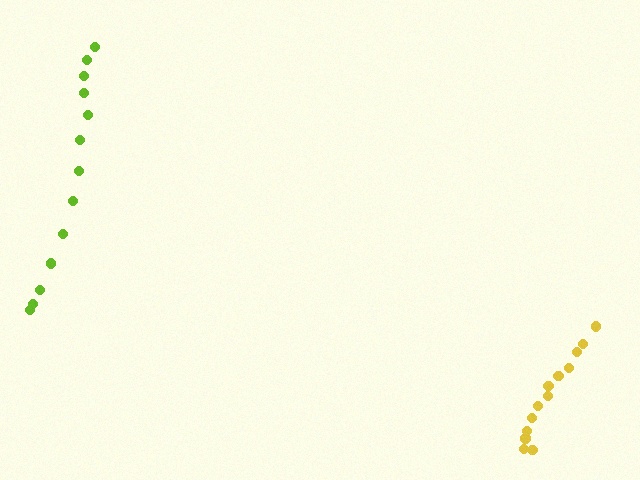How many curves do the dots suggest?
There are 2 distinct paths.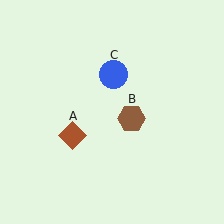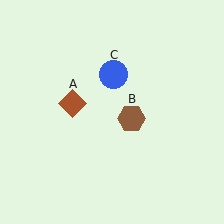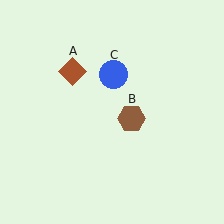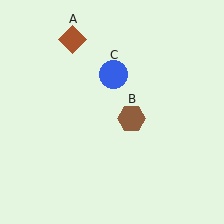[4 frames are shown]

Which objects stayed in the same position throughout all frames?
Brown hexagon (object B) and blue circle (object C) remained stationary.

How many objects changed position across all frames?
1 object changed position: brown diamond (object A).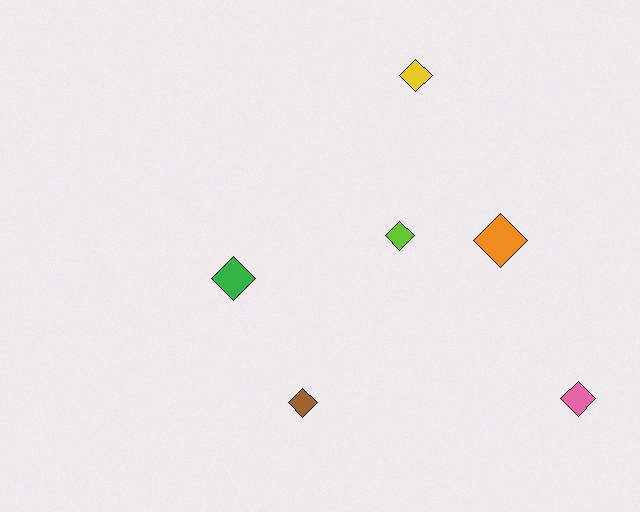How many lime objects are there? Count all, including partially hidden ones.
There is 1 lime object.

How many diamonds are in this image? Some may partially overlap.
There are 6 diamonds.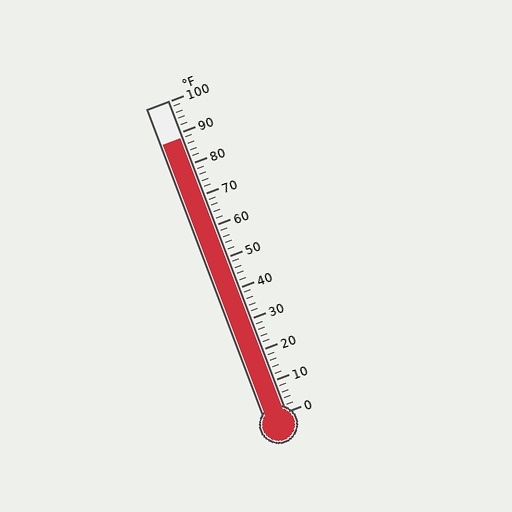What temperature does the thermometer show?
The thermometer shows approximately 88°F.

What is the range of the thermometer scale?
The thermometer scale ranges from 0°F to 100°F.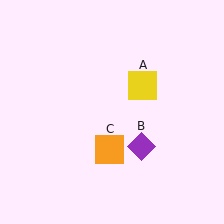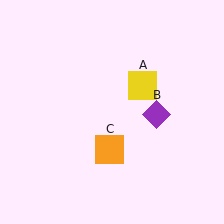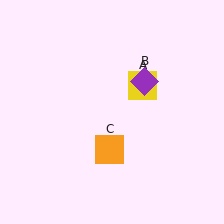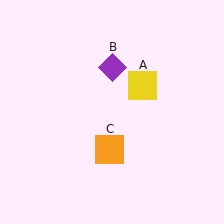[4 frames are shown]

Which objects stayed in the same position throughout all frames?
Yellow square (object A) and orange square (object C) remained stationary.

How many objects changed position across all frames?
1 object changed position: purple diamond (object B).